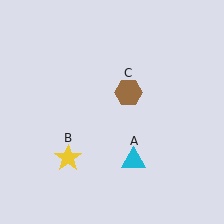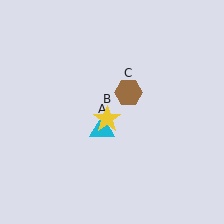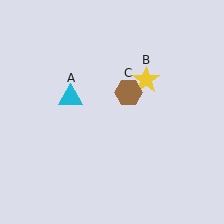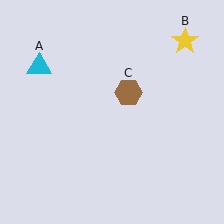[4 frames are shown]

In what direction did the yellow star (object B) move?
The yellow star (object B) moved up and to the right.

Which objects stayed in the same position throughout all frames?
Brown hexagon (object C) remained stationary.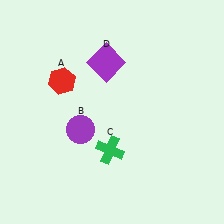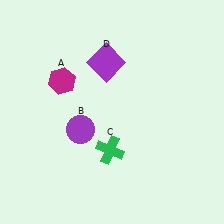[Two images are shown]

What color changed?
The hexagon (A) changed from red in Image 1 to magenta in Image 2.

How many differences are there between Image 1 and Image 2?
There is 1 difference between the two images.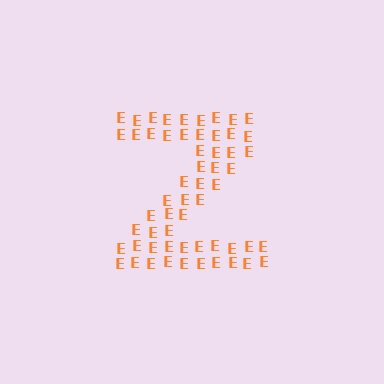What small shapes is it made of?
It is made of small letter E's.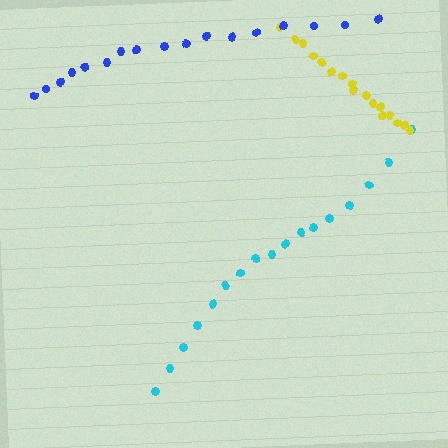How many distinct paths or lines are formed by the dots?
There are 3 distinct paths.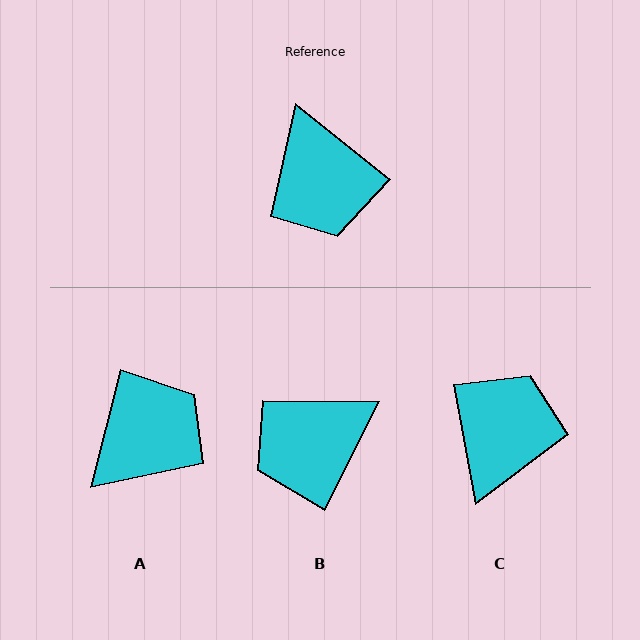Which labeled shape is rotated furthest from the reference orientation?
C, about 140 degrees away.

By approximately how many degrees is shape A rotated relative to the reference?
Approximately 114 degrees counter-clockwise.